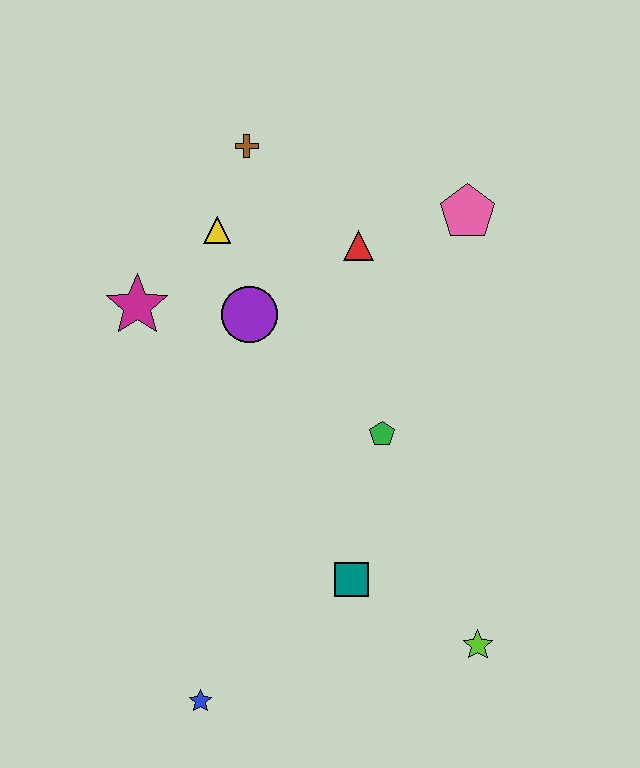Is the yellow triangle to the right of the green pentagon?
No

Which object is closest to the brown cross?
The yellow triangle is closest to the brown cross.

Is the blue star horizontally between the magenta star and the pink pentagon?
Yes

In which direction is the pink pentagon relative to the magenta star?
The pink pentagon is to the right of the magenta star.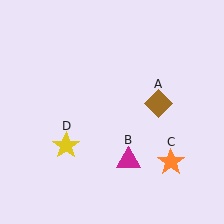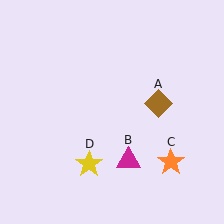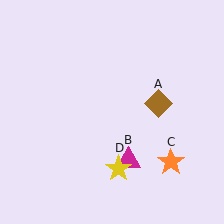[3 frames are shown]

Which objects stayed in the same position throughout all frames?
Brown diamond (object A) and magenta triangle (object B) and orange star (object C) remained stationary.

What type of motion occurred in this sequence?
The yellow star (object D) rotated counterclockwise around the center of the scene.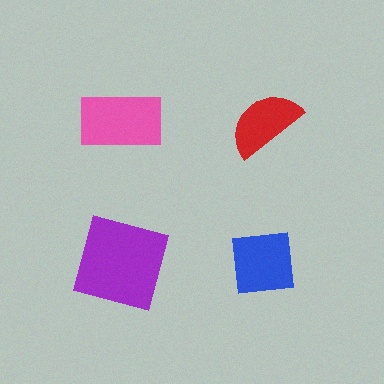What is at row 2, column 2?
A blue square.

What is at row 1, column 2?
A red semicircle.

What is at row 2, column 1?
A purple square.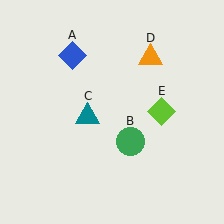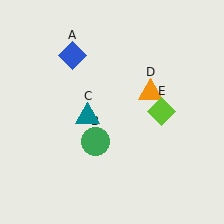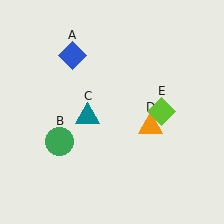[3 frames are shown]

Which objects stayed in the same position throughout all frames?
Blue diamond (object A) and teal triangle (object C) and lime diamond (object E) remained stationary.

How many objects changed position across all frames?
2 objects changed position: green circle (object B), orange triangle (object D).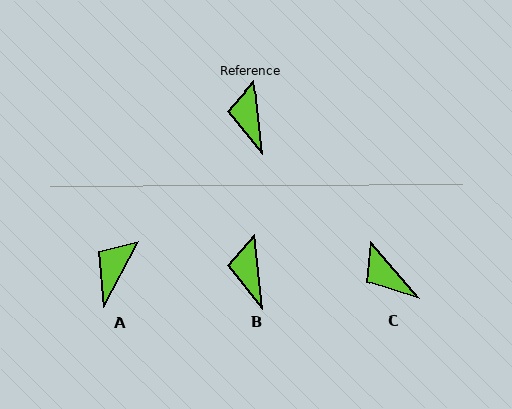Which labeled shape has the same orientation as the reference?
B.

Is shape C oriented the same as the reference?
No, it is off by about 34 degrees.